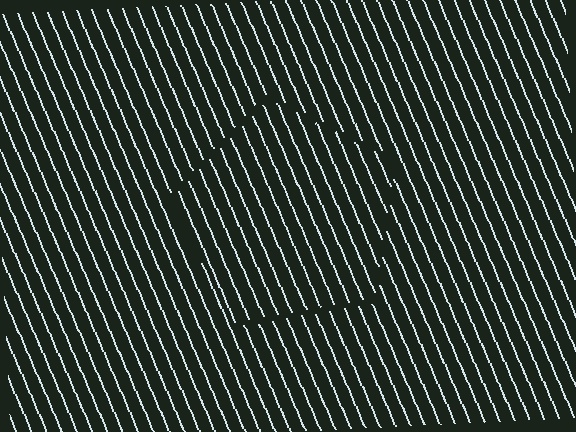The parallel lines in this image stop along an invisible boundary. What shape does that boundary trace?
An illusory pentagon. The interior of the shape contains the same grating, shifted by half a period — the contour is defined by the phase discontinuity where line-ends from the inner and outer gratings abut.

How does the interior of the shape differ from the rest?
The interior of the shape contains the same grating, shifted by half a period — the contour is defined by the phase discontinuity where line-ends from the inner and outer gratings abut.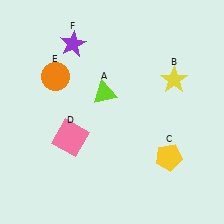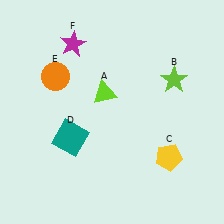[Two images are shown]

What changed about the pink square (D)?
In Image 1, D is pink. In Image 2, it changed to teal.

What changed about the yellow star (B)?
In Image 1, B is yellow. In Image 2, it changed to lime.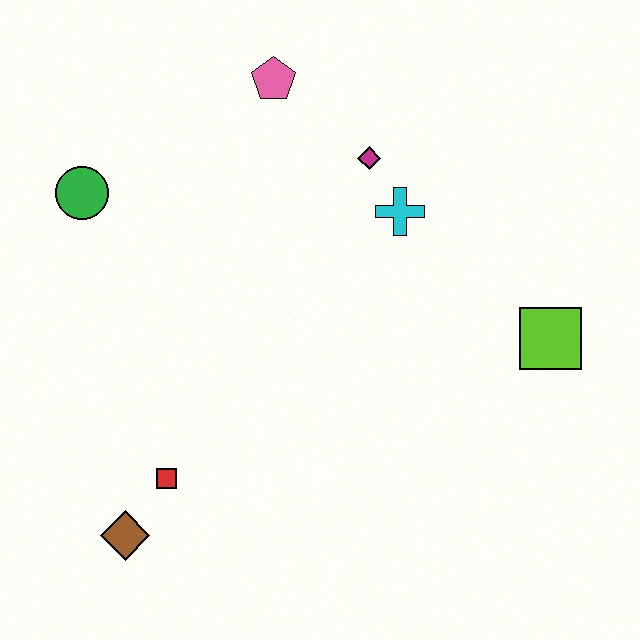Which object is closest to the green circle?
The pink pentagon is closest to the green circle.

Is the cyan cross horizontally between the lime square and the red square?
Yes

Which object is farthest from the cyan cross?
The brown diamond is farthest from the cyan cross.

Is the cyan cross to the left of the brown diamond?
No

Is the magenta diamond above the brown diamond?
Yes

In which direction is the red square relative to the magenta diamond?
The red square is below the magenta diamond.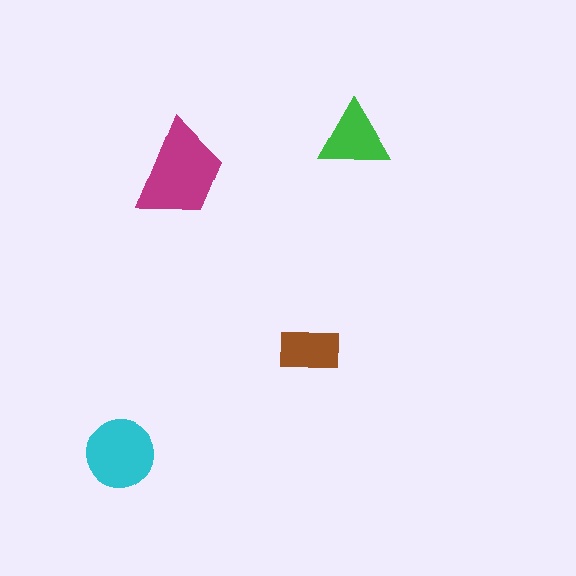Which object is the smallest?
The brown rectangle.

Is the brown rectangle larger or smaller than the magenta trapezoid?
Smaller.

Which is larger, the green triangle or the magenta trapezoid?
The magenta trapezoid.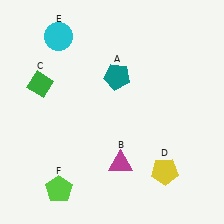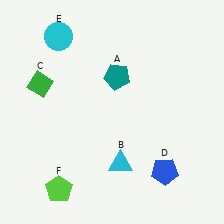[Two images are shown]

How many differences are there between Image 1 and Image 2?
There are 2 differences between the two images.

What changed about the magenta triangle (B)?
In Image 1, B is magenta. In Image 2, it changed to cyan.